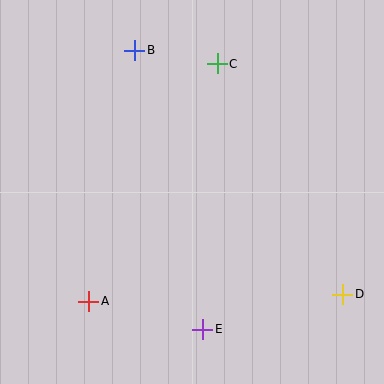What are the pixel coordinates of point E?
Point E is at (203, 329).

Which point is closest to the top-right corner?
Point C is closest to the top-right corner.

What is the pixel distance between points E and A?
The distance between E and A is 118 pixels.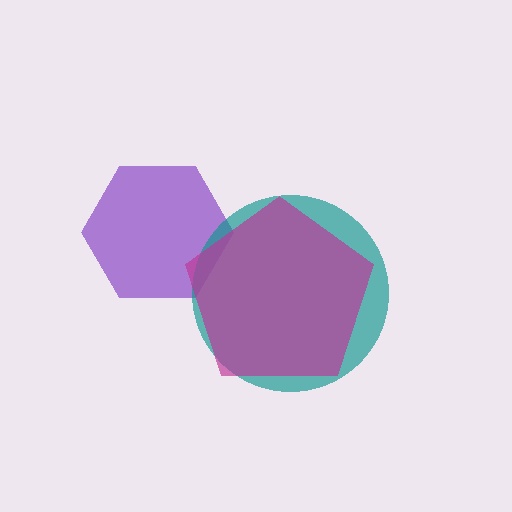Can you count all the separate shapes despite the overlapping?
Yes, there are 3 separate shapes.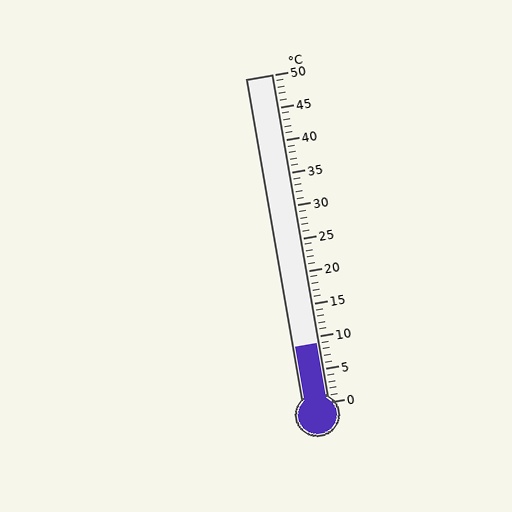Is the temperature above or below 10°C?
The temperature is below 10°C.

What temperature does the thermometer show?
The thermometer shows approximately 9°C.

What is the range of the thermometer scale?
The thermometer scale ranges from 0°C to 50°C.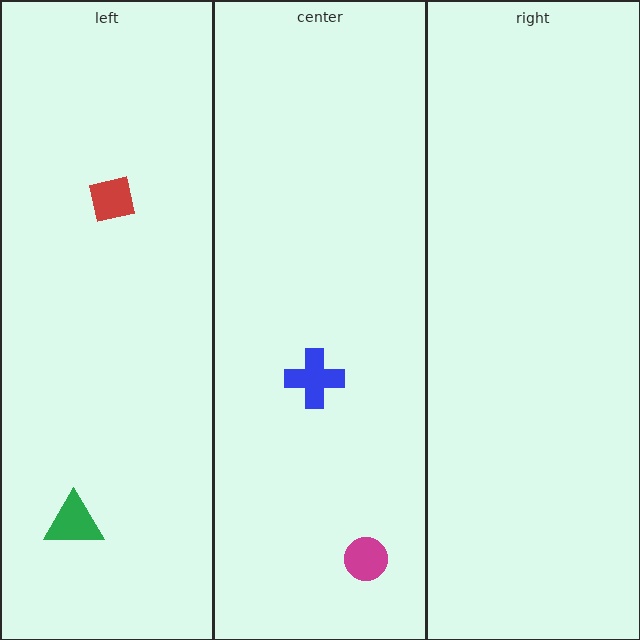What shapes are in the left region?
The red square, the green triangle.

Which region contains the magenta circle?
The center region.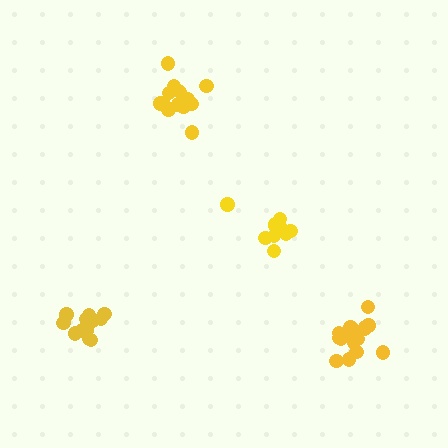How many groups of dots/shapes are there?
There are 4 groups.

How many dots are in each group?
Group 1: 14 dots, Group 2: 11 dots, Group 3: 15 dots, Group 4: 16 dots (56 total).